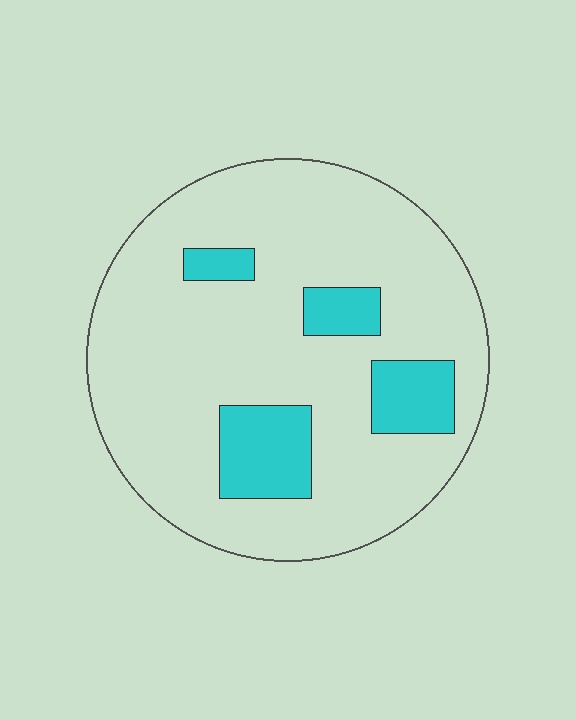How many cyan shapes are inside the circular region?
4.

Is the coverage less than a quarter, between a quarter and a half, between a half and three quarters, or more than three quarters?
Less than a quarter.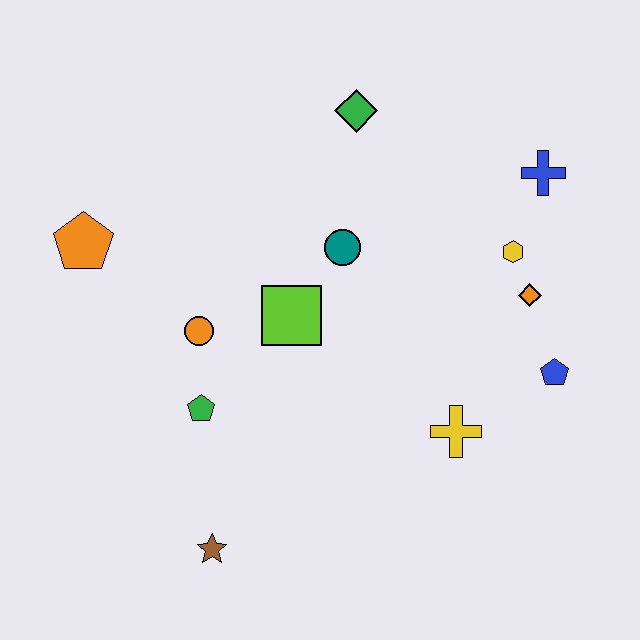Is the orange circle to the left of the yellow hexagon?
Yes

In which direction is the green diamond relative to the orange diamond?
The green diamond is above the orange diamond.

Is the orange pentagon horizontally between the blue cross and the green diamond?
No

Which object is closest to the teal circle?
The lime square is closest to the teal circle.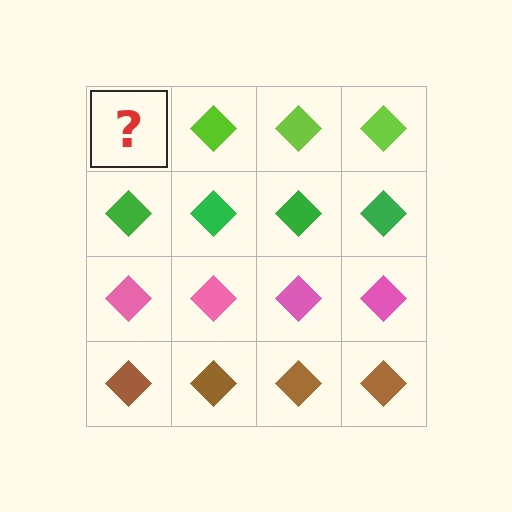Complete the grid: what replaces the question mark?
The question mark should be replaced with a lime diamond.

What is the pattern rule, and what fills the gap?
The rule is that each row has a consistent color. The gap should be filled with a lime diamond.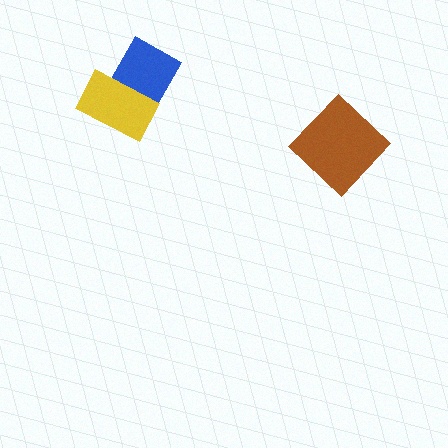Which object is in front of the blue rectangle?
The yellow rectangle is in front of the blue rectangle.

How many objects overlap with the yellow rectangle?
1 object overlaps with the yellow rectangle.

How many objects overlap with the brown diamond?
0 objects overlap with the brown diamond.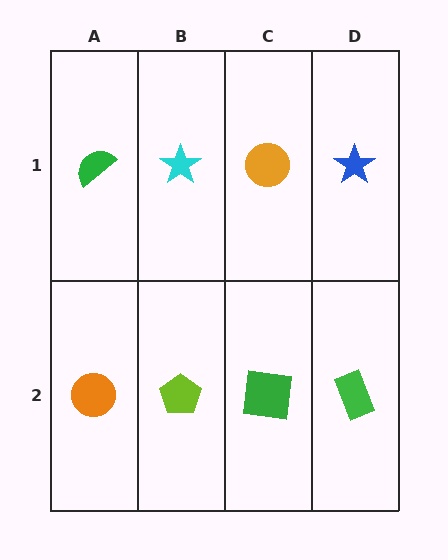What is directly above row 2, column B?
A cyan star.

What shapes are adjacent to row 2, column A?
A green semicircle (row 1, column A), a lime pentagon (row 2, column B).